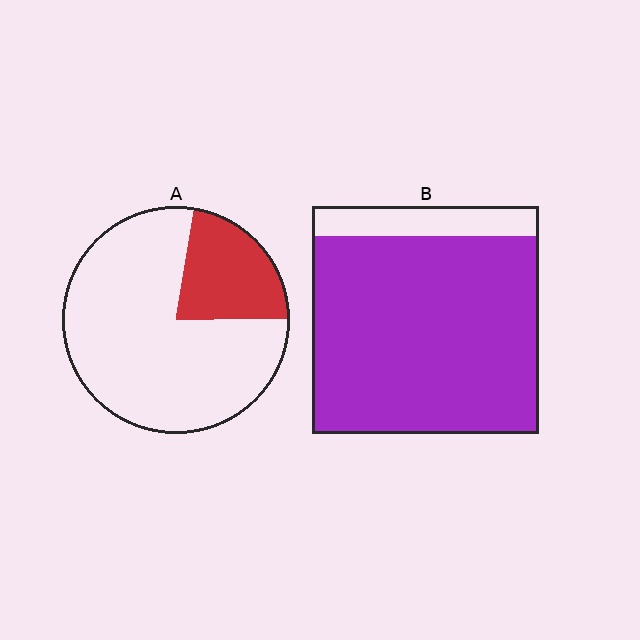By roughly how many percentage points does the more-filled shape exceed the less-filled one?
By roughly 65 percentage points (B over A).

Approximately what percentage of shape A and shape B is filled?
A is approximately 20% and B is approximately 85%.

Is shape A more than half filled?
No.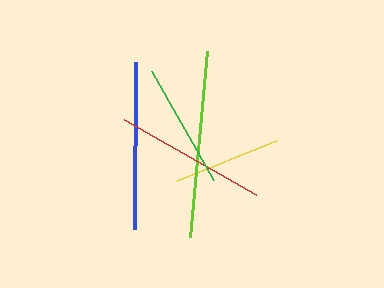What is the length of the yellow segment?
The yellow segment is approximately 107 pixels long.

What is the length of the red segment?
The red segment is approximately 151 pixels long.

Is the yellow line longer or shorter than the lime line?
The lime line is longer than the yellow line.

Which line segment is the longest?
The lime line is the longest at approximately 187 pixels.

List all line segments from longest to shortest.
From longest to shortest: lime, blue, red, green, yellow.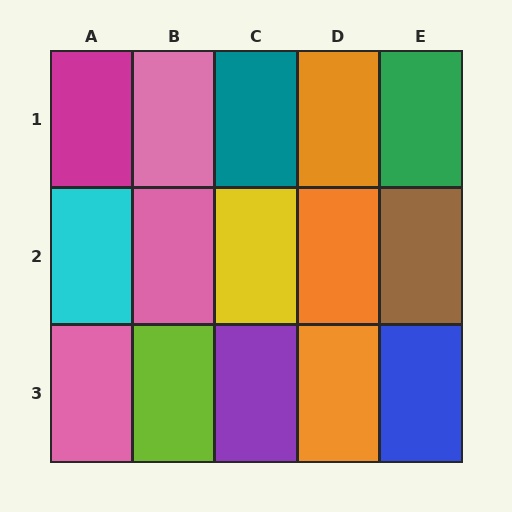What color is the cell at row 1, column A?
Magenta.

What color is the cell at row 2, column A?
Cyan.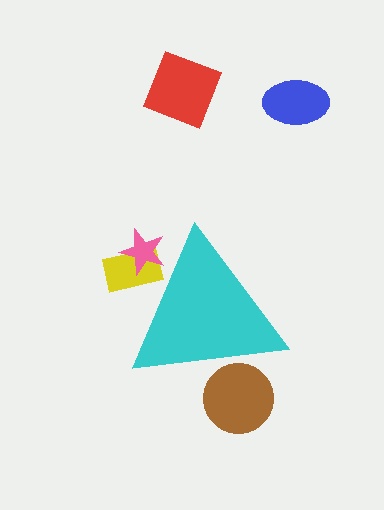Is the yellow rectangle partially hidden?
Yes, the yellow rectangle is partially hidden behind the cyan triangle.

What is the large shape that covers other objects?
A cyan triangle.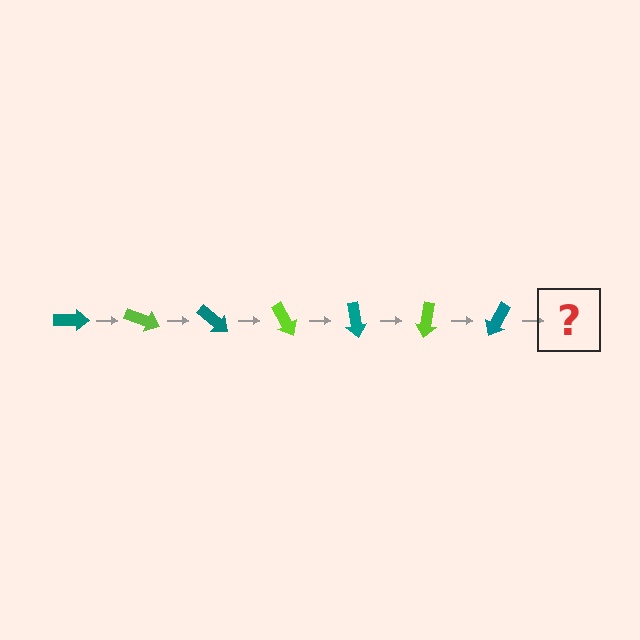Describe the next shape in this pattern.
It should be a lime arrow, rotated 140 degrees from the start.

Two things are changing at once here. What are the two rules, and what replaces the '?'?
The two rules are that it rotates 20 degrees each step and the color cycles through teal and lime. The '?' should be a lime arrow, rotated 140 degrees from the start.